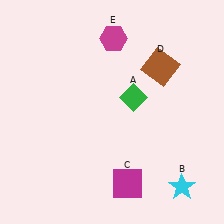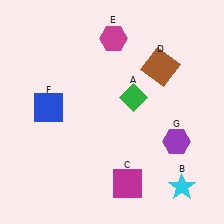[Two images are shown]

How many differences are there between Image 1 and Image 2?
There are 2 differences between the two images.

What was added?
A blue square (F), a purple hexagon (G) were added in Image 2.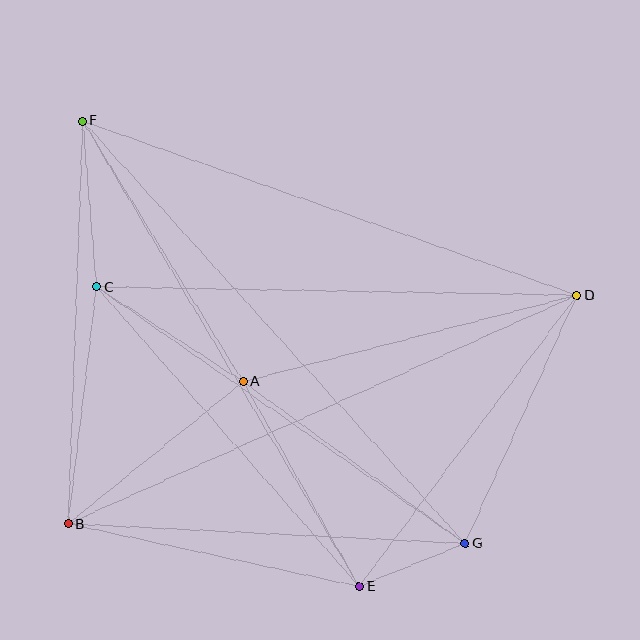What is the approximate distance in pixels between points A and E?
The distance between A and E is approximately 236 pixels.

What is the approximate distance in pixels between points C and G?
The distance between C and G is approximately 449 pixels.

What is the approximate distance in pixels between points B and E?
The distance between B and E is approximately 298 pixels.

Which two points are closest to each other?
Points E and G are closest to each other.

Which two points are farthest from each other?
Points F and G are farthest from each other.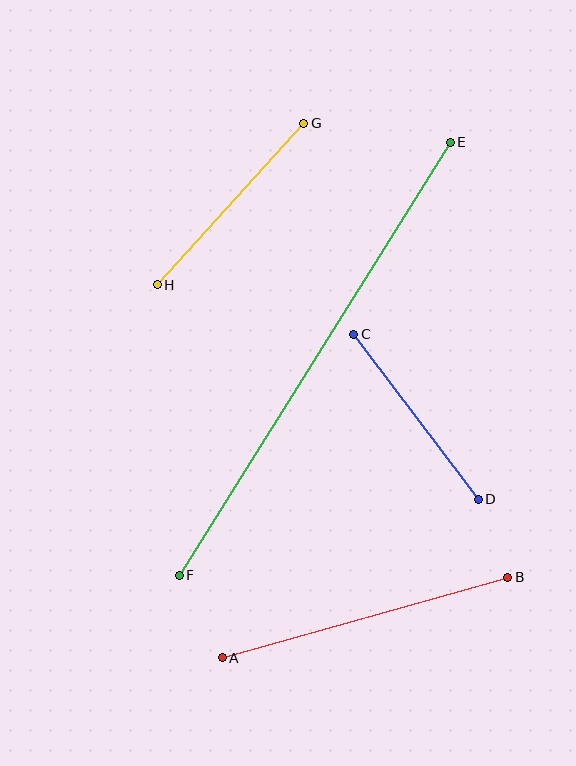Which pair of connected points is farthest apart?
Points E and F are farthest apart.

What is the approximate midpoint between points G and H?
The midpoint is at approximately (230, 204) pixels.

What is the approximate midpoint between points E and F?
The midpoint is at approximately (315, 359) pixels.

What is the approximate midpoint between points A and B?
The midpoint is at approximately (365, 618) pixels.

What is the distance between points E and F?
The distance is approximately 511 pixels.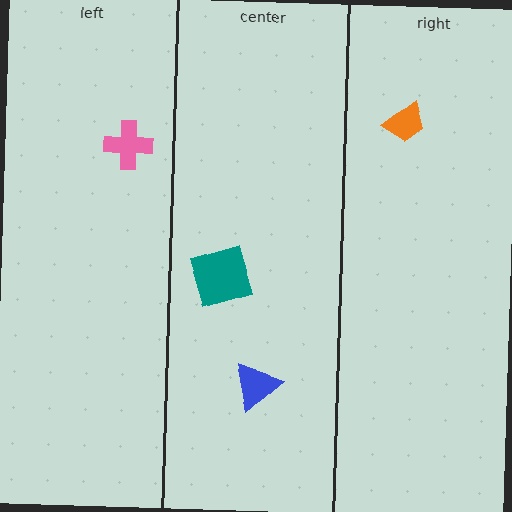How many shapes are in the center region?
2.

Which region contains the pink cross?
The left region.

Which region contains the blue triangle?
The center region.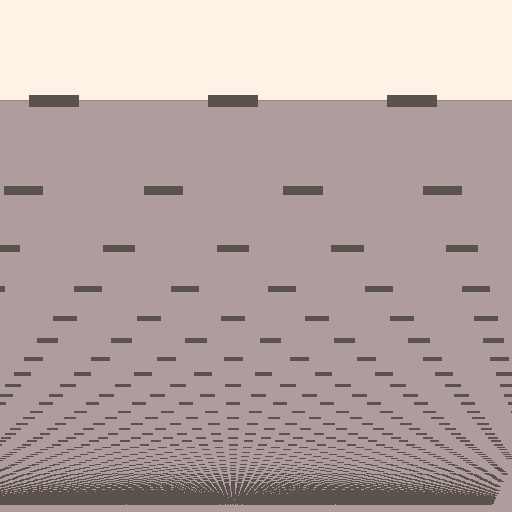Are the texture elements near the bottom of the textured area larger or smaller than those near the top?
Smaller. The gradient is inverted — elements near the bottom are smaller and denser.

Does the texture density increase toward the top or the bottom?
Density increases toward the bottom.